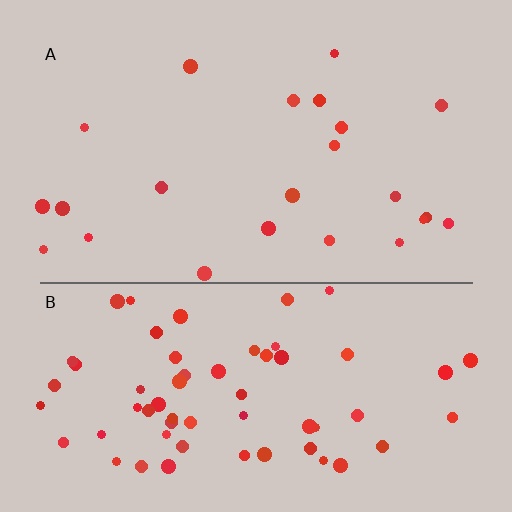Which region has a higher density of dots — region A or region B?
B (the bottom).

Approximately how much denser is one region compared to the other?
Approximately 2.8× — region B over region A.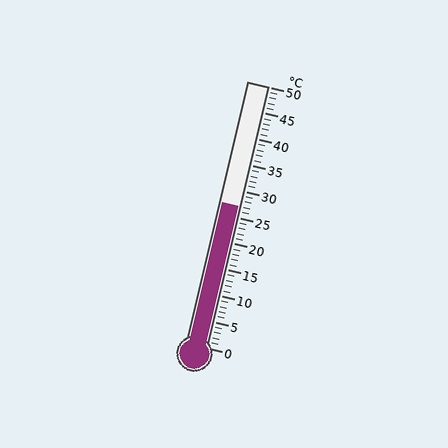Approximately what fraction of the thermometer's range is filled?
The thermometer is filled to approximately 55% of its range.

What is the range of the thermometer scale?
The thermometer scale ranges from 0°C to 50°C.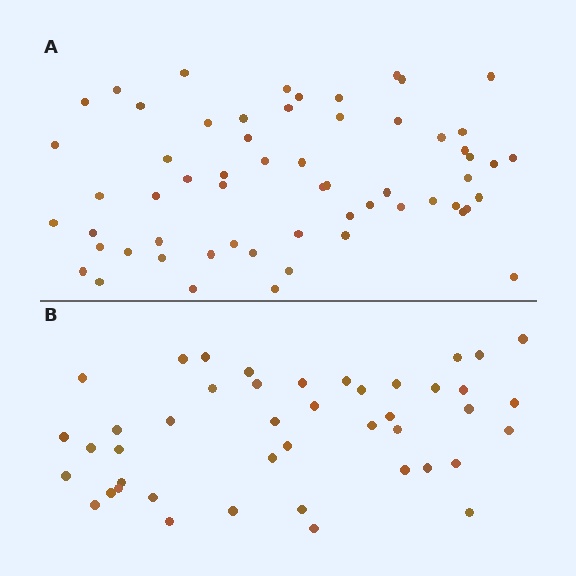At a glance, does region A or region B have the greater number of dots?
Region A (the top region) has more dots.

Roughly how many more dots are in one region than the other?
Region A has approximately 15 more dots than region B.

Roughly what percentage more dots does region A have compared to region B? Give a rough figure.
About 35% more.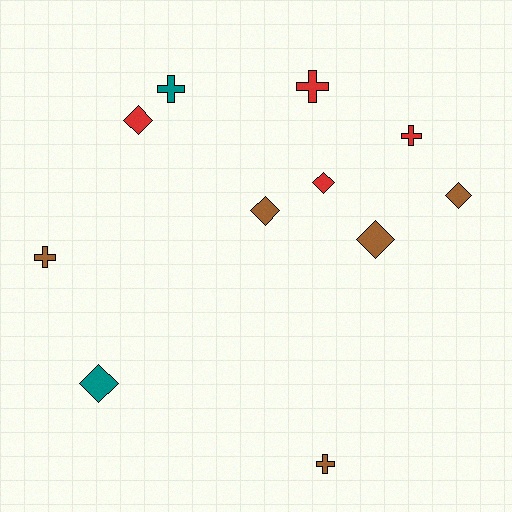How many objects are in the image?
There are 11 objects.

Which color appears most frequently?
Brown, with 5 objects.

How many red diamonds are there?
There are 2 red diamonds.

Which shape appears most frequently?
Diamond, with 6 objects.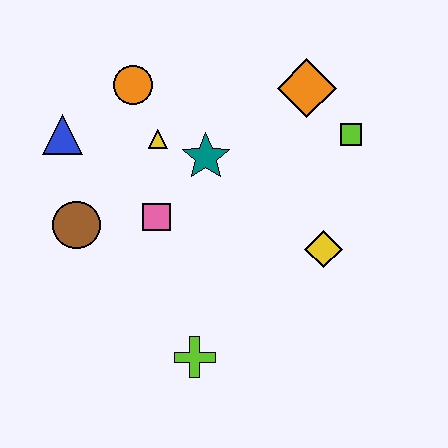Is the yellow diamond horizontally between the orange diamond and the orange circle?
No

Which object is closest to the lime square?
The orange diamond is closest to the lime square.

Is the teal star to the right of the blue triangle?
Yes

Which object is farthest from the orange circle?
The lime cross is farthest from the orange circle.